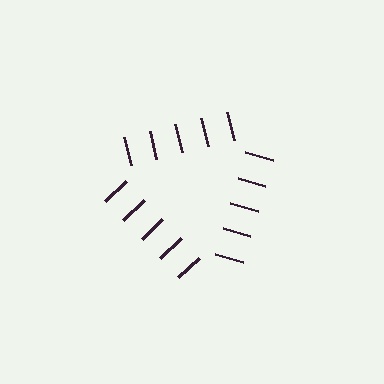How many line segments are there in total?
15 — 5 along each of the 3 edges.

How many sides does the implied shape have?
3 sides — the line-ends trace a triangle.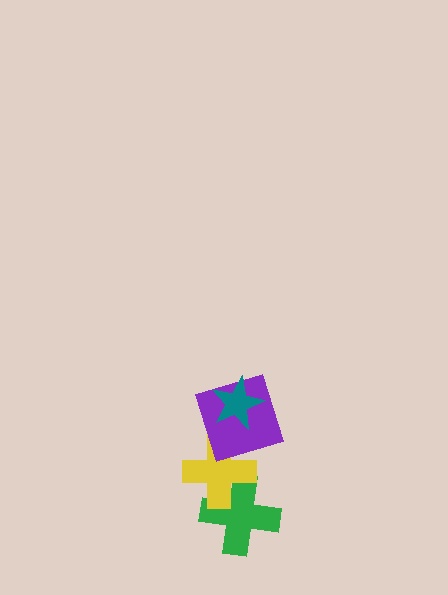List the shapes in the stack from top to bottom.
From top to bottom: the teal star, the purple square, the yellow cross, the green cross.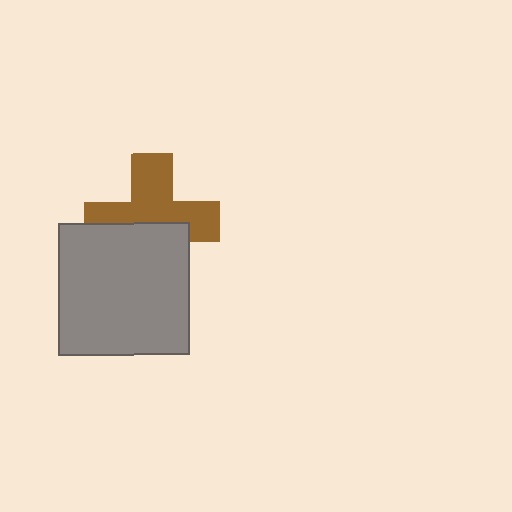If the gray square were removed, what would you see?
You would see the complete brown cross.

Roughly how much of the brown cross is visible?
About half of it is visible (roughly 56%).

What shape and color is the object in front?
The object in front is a gray square.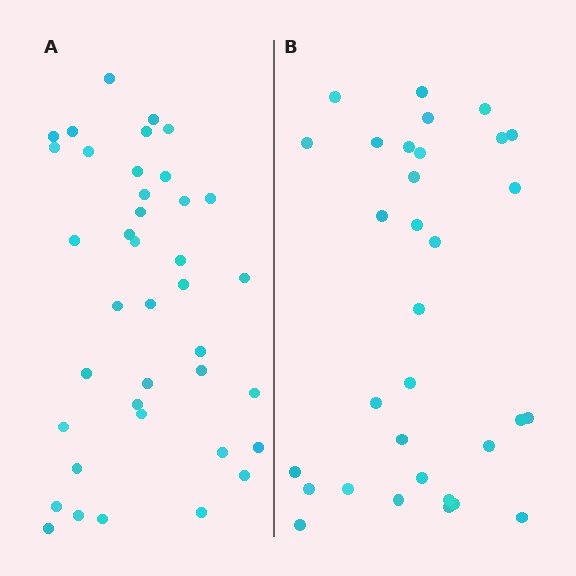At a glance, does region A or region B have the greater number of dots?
Region A (the left region) has more dots.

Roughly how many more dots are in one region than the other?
Region A has roughly 8 or so more dots than region B.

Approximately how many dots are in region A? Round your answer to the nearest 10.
About 40 dots. (The exact count is 39, which rounds to 40.)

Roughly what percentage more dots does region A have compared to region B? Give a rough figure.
About 20% more.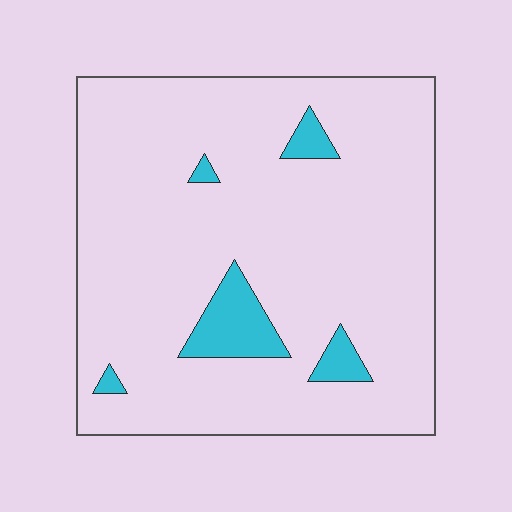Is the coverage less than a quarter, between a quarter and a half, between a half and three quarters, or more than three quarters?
Less than a quarter.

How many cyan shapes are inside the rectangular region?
5.